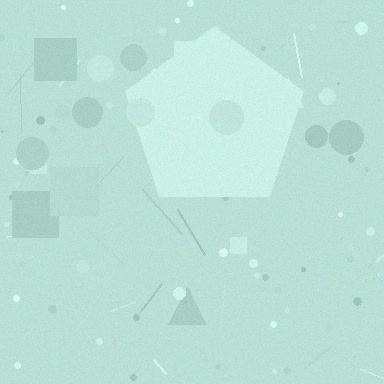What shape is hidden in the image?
A pentagon is hidden in the image.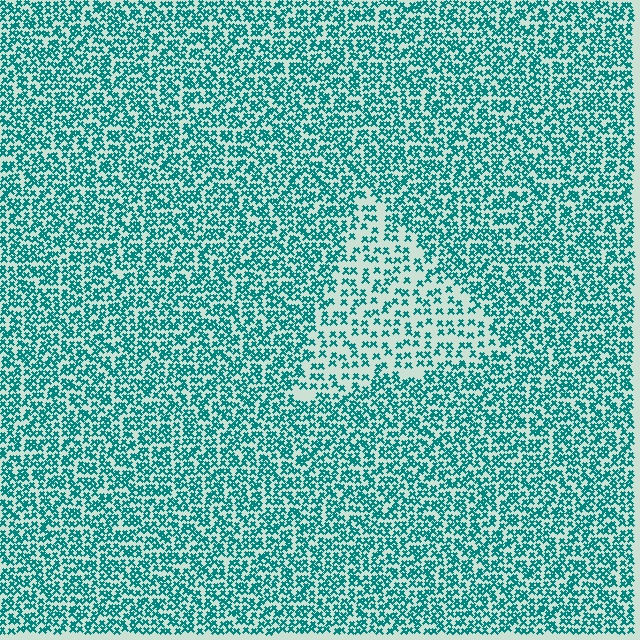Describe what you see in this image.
The image contains small teal elements arranged at two different densities. A triangle-shaped region is visible where the elements are less densely packed than the surrounding area.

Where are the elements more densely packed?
The elements are more densely packed outside the triangle boundary.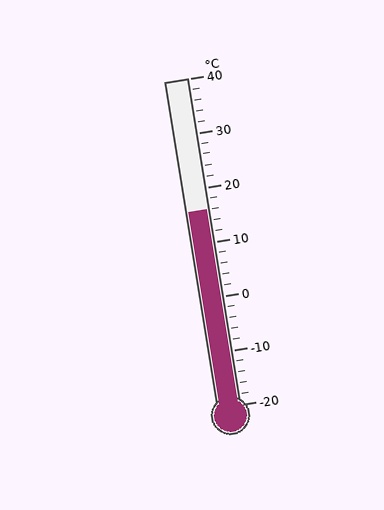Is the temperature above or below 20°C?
The temperature is below 20°C.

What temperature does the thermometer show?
The thermometer shows approximately 16°C.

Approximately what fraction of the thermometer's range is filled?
The thermometer is filled to approximately 60% of its range.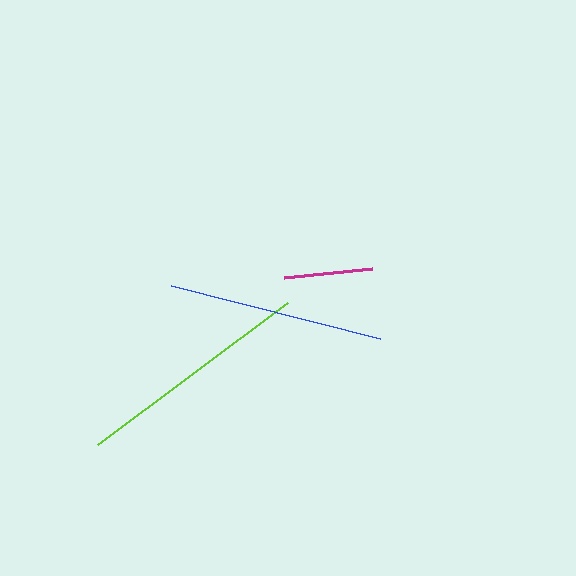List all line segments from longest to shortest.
From longest to shortest: lime, blue, magenta.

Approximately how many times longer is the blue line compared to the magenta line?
The blue line is approximately 2.5 times the length of the magenta line.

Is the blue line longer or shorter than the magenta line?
The blue line is longer than the magenta line.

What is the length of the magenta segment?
The magenta segment is approximately 88 pixels long.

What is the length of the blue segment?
The blue segment is approximately 216 pixels long.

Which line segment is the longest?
The lime line is the longest at approximately 237 pixels.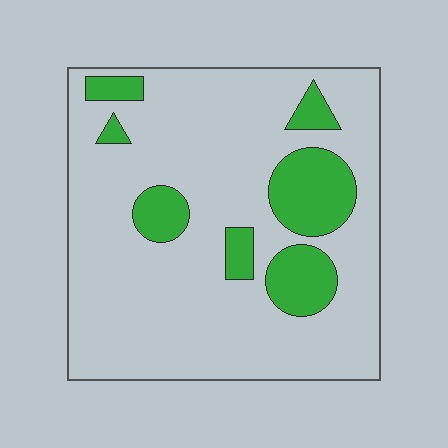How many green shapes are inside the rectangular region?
7.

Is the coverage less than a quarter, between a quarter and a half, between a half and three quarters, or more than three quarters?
Less than a quarter.